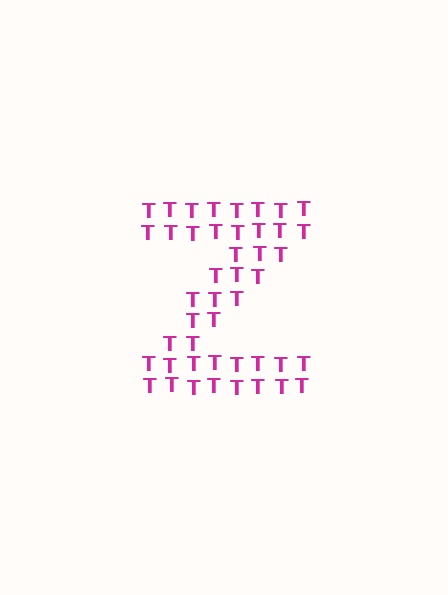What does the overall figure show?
The overall figure shows the letter Z.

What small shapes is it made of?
It is made of small letter T's.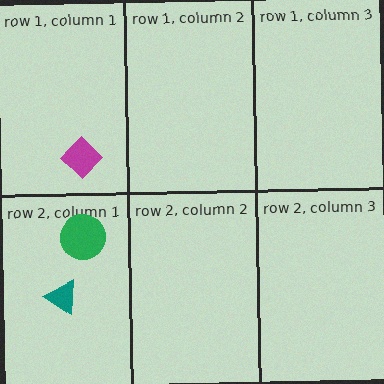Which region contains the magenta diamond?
The row 1, column 1 region.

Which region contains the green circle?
The row 2, column 1 region.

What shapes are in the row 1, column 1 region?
The magenta diamond.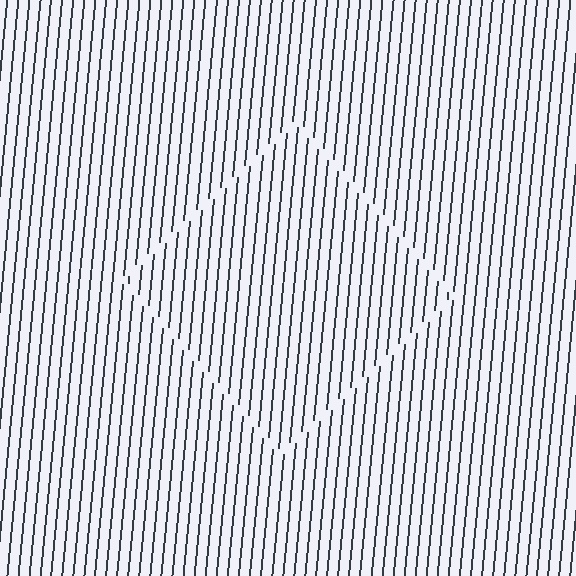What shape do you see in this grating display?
An illusory square. The interior of the shape contains the same grating, shifted by half a period — the contour is defined by the phase discontinuity where line-ends from the inner and outer gratings abut.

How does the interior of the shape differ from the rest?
The interior of the shape contains the same grating, shifted by half a period — the contour is defined by the phase discontinuity where line-ends from the inner and outer gratings abut.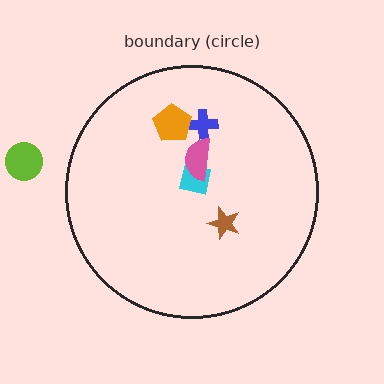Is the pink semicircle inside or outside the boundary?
Inside.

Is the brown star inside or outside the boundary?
Inside.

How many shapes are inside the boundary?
5 inside, 1 outside.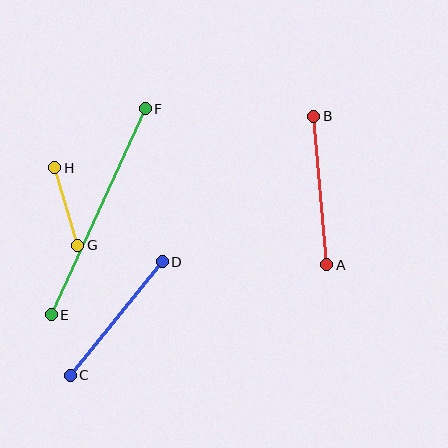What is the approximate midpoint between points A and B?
The midpoint is at approximately (320, 190) pixels.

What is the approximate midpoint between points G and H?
The midpoint is at approximately (66, 207) pixels.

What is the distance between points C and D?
The distance is approximately 146 pixels.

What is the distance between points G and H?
The distance is approximately 81 pixels.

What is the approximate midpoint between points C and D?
The midpoint is at approximately (116, 319) pixels.